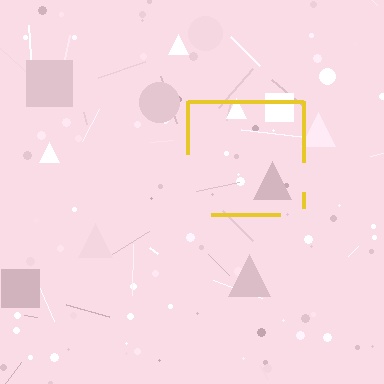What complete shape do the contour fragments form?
The contour fragments form a square.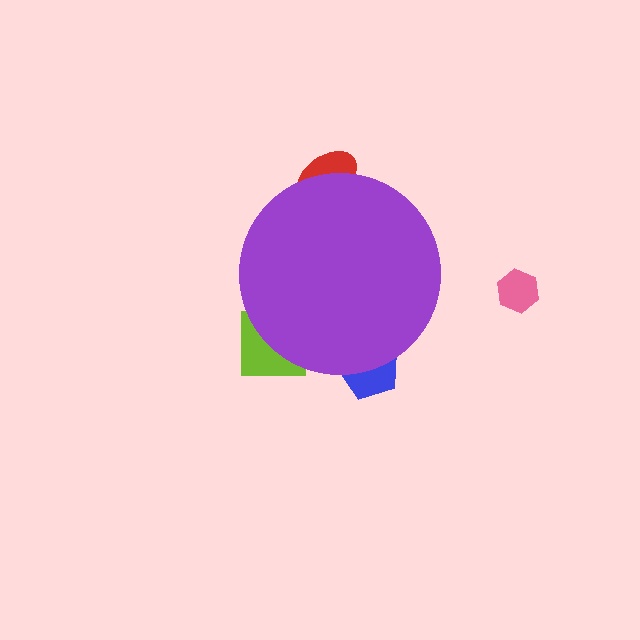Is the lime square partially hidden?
Yes, the lime square is partially hidden behind the purple circle.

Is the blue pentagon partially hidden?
Yes, the blue pentagon is partially hidden behind the purple circle.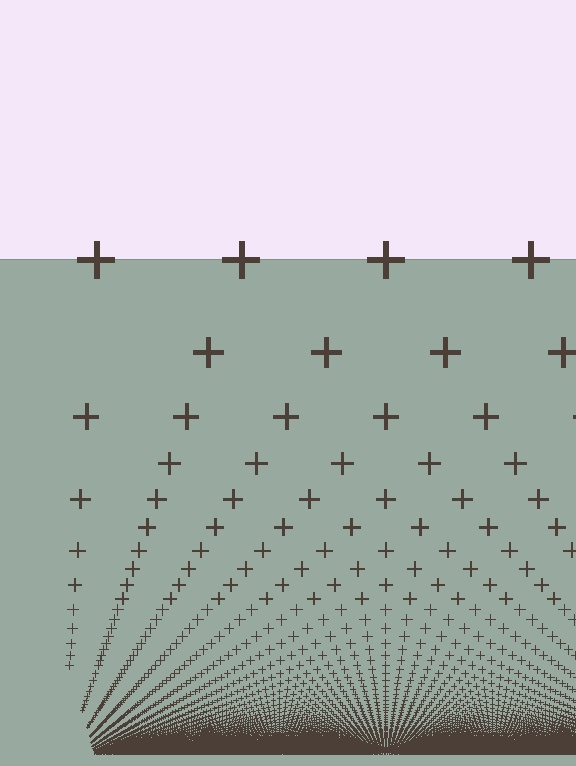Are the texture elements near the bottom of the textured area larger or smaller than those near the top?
Smaller. The gradient is inverted — elements near the bottom are smaller and denser.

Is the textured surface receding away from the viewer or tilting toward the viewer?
The surface appears to tilt toward the viewer. Texture elements get larger and sparser toward the top.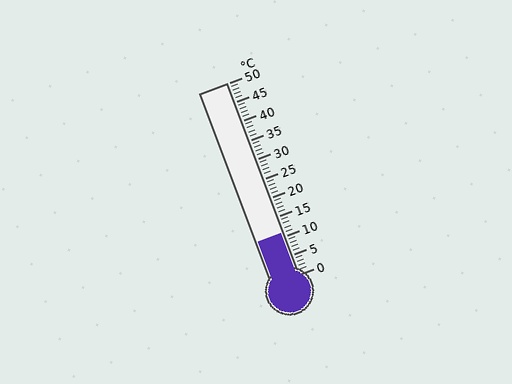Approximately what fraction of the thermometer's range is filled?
The thermometer is filled to approximately 20% of its range.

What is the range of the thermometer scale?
The thermometer scale ranges from 0°C to 50°C.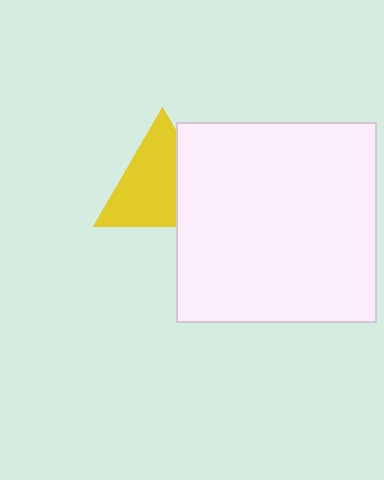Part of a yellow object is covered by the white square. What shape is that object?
It is a triangle.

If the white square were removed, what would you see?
You would see the complete yellow triangle.